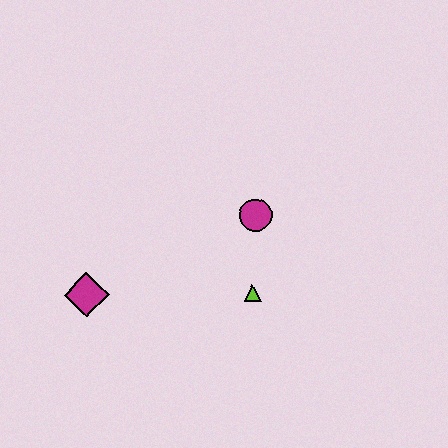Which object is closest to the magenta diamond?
The lime triangle is closest to the magenta diamond.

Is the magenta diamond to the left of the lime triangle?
Yes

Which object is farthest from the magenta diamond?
The magenta circle is farthest from the magenta diamond.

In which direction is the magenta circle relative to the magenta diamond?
The magenta circle is to the right of the magenta diamond.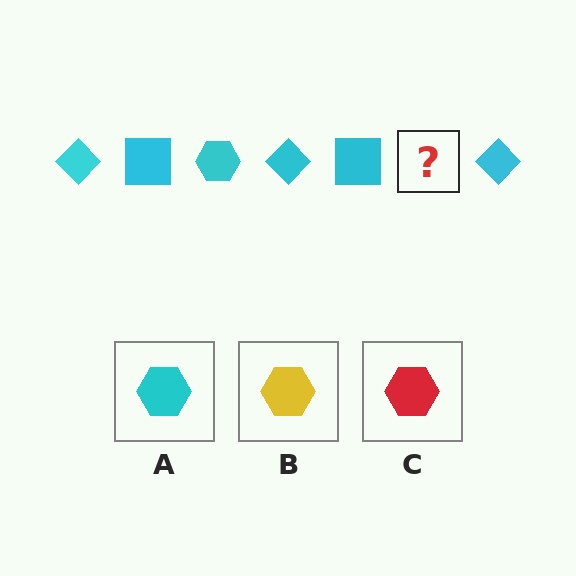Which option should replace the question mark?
Option A.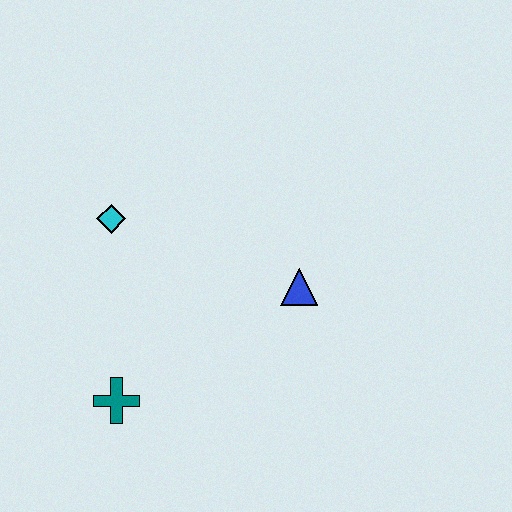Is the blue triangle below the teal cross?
No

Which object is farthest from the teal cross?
The blue triangle is farthest from the teal cross.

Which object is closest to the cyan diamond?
The teal cross is closest to the cyan diamond.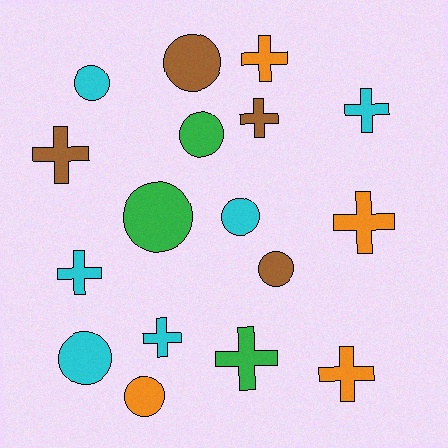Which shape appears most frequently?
Cross, with 9 objects.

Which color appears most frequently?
Cyan, with 6 objects.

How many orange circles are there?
There is 1 orange circle.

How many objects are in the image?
There are 17 objects.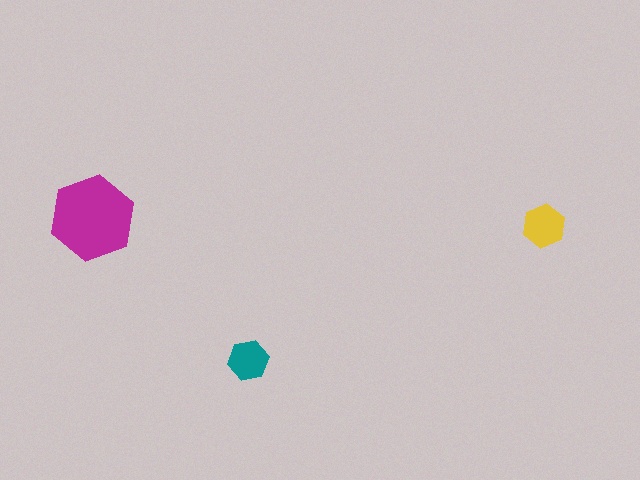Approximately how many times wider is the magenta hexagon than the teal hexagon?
About 2 times wider.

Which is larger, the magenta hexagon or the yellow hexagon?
The magenta one.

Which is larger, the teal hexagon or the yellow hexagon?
The yellow one.